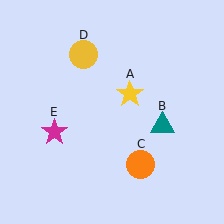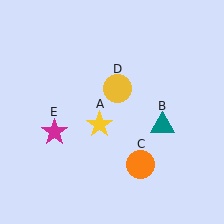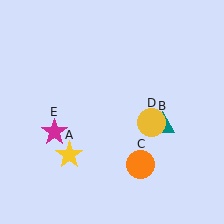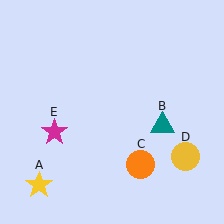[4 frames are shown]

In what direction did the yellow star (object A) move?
The yellow star (object A) moved down and to the left.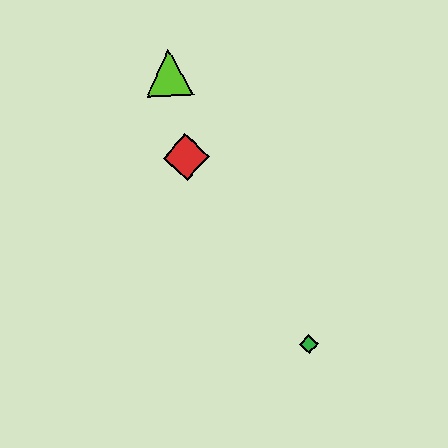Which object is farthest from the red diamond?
The green diamond is farthest from the red diamond.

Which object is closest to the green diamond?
The red diamond is closest to the green diamond.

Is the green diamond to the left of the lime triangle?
No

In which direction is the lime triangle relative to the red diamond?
The lime triangle is above the red diamond.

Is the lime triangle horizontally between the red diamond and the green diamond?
No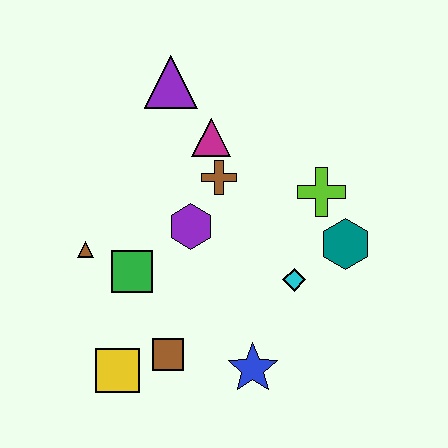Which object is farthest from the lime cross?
The yellow square is farthest from the lime cross.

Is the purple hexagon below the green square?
No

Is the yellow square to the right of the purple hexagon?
No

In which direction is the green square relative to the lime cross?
The green square is to the left of the lime cross.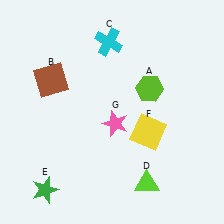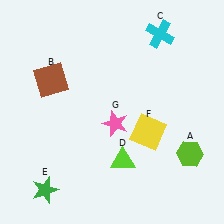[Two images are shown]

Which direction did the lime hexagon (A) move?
The lime hexagon (A) moved down.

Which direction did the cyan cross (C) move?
The cyan cross (C) moved right.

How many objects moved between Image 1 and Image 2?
3 objects moved between the two images.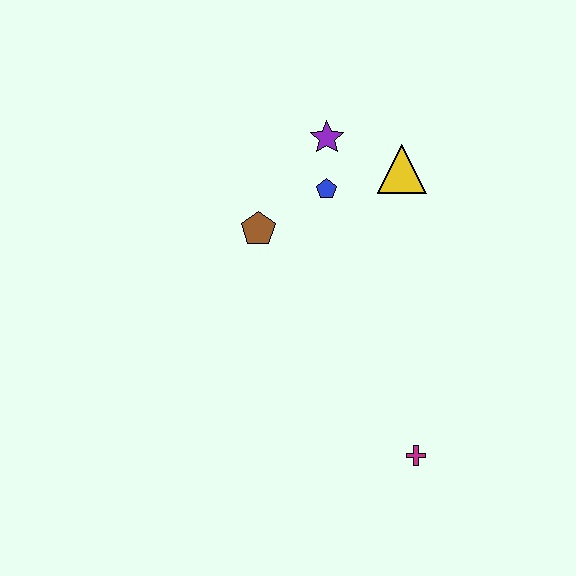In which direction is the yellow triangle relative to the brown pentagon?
The yellow triangle is to the right of the brown pentagon.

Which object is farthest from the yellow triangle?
The magenta cross is farthest from the yellow triangle.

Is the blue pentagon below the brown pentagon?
No